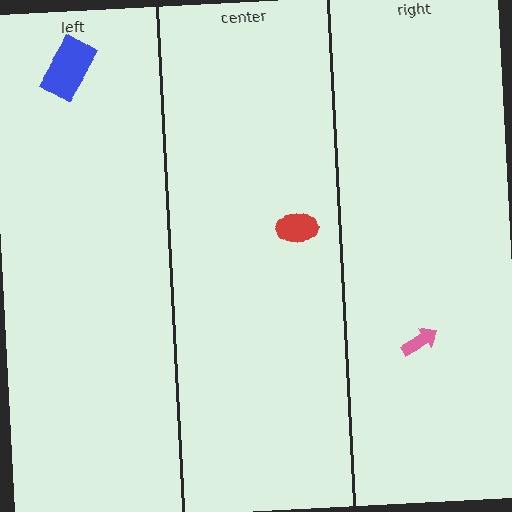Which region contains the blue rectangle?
The left region.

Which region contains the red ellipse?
The center region.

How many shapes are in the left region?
1.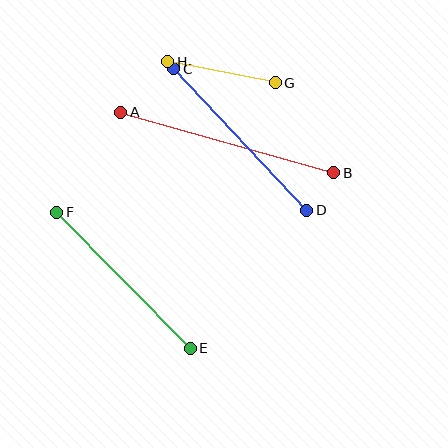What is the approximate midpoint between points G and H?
The midpoint is at approximately (222, 72) pixels.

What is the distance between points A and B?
The distance is approximately 222 pixels.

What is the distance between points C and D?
The distance is approximately 194 pixels.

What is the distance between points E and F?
The distance is approximately 190 pixels.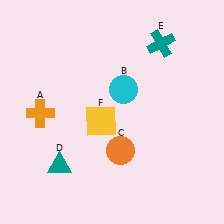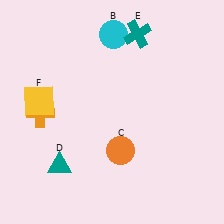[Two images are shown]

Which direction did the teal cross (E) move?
The teal cross (E) moved left.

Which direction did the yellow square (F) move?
The yellow square (F) moved left.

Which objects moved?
The objects that moved are: the cyan circle (B), the teal cross (E), the yellow square (F).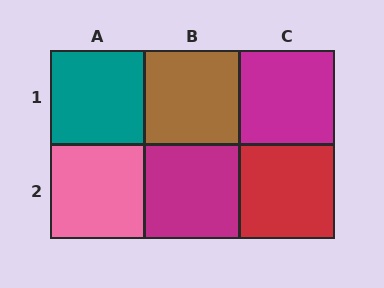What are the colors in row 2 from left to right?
Pink, magenta, red.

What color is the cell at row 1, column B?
Brown.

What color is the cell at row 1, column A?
Teal.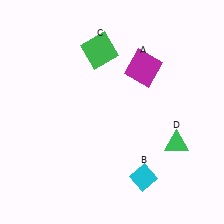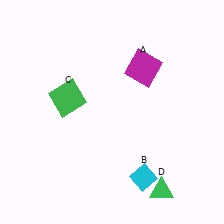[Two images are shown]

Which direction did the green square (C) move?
The green square (C) moved down.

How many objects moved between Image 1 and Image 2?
2 objects moved between the two images.